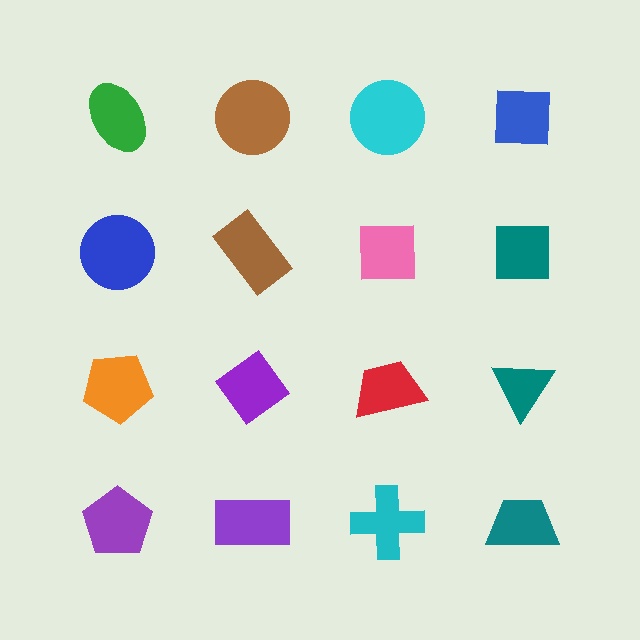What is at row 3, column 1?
An orange pentagon.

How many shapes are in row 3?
4 shapes.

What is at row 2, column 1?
A blue circle.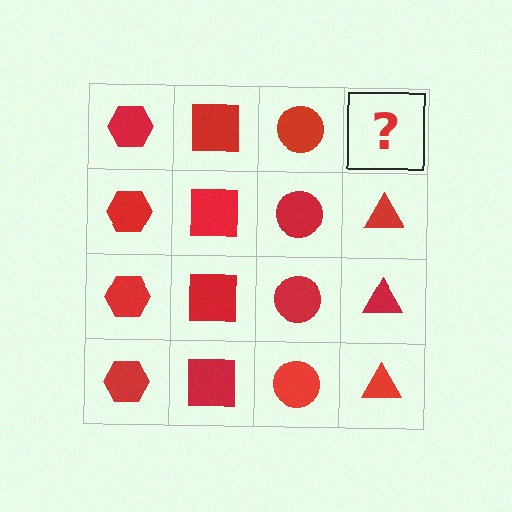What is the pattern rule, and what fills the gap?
The rule is that each column has a consistent shape. The gap should be filled with a red triangle.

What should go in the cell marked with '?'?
The missing cell should contain a red triangle.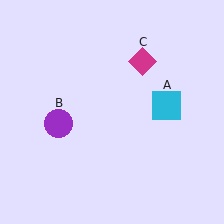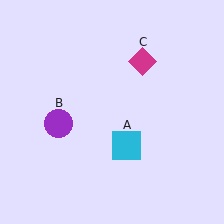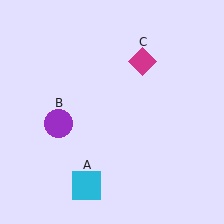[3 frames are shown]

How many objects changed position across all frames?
1 object changed position: cyan square (object A).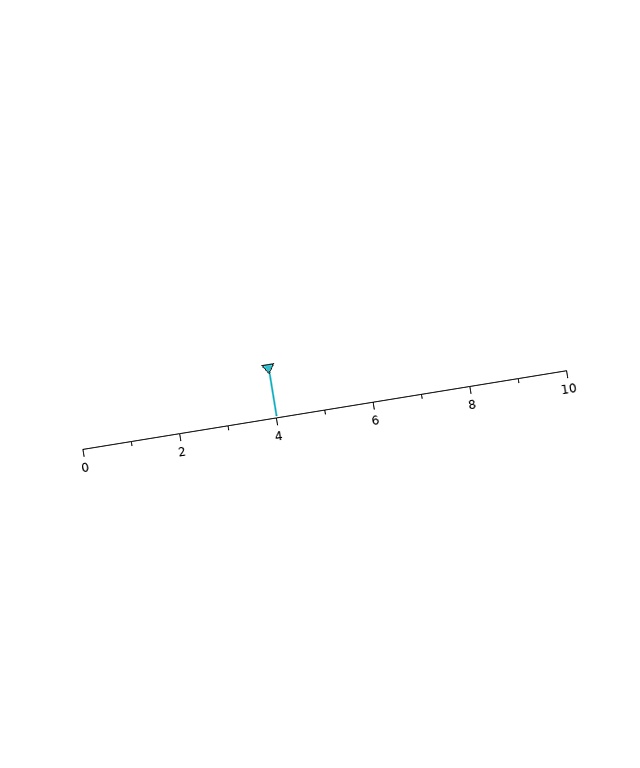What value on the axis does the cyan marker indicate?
The marker indicates approximately 4.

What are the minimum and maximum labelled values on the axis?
The axis runs from 0 to 10.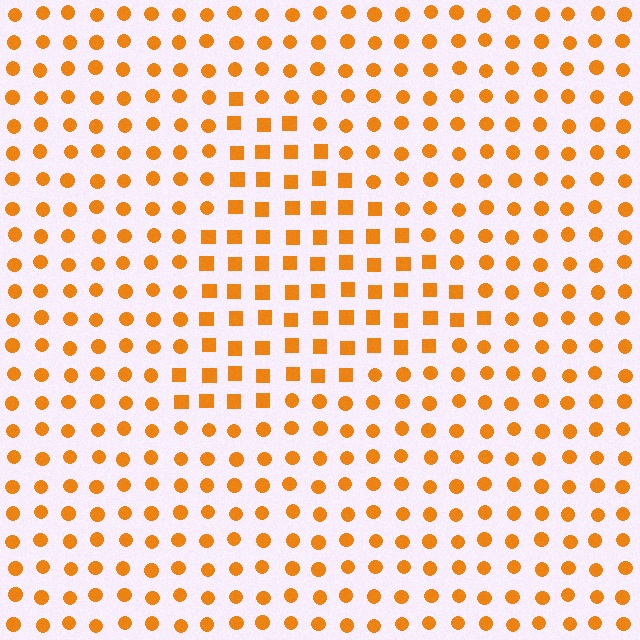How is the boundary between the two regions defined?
The boundary is defined by a change in element shape: squares inside vs. circles outside. All elements share the same color and spacing.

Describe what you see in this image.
The image is filled with small orange elements arranged in a uniform grid. A triangle-shaped region contains squares, while the surrounding area contains circles. The boundary is defined purely by the change in element shape.